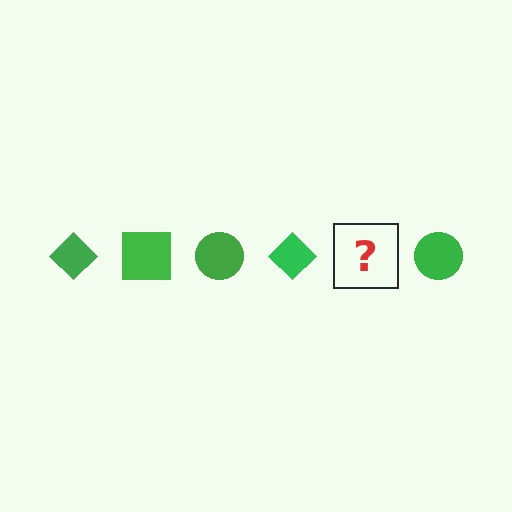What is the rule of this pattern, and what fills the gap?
The rule is that the pattern cycles through diamond, square, circle shapes in green. The gap should be filled with a green square.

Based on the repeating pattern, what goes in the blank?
The blank should be a green square.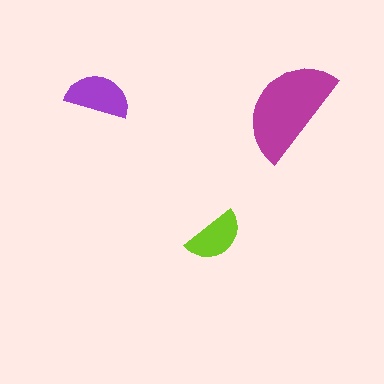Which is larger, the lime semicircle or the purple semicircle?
The purple one.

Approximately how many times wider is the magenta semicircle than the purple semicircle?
About 1.5 times wider.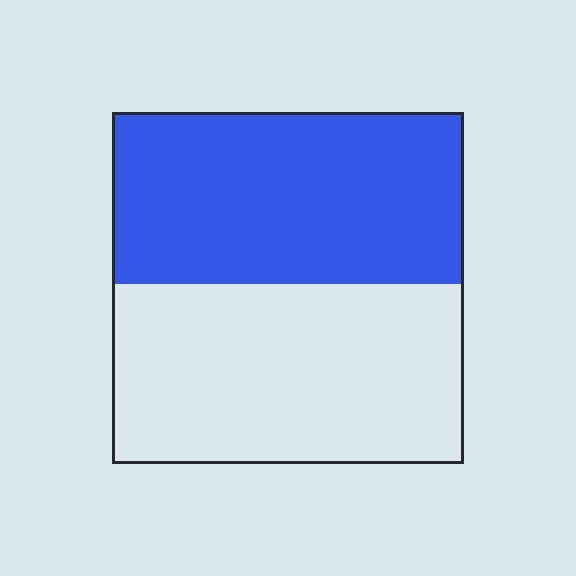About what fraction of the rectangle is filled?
About one half (1/2).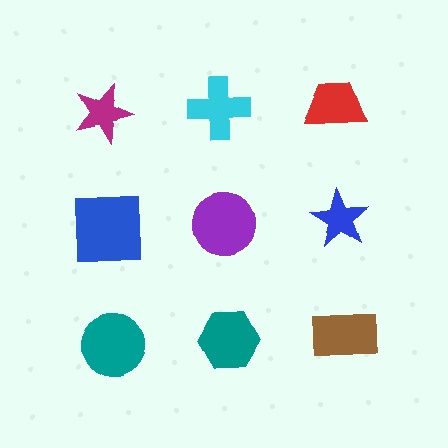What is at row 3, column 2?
A teal hexagon.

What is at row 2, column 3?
A blue star.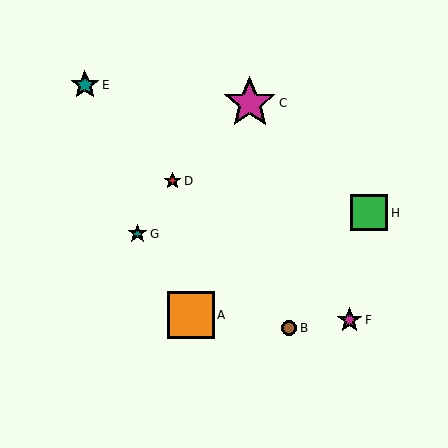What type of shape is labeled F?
Shape F is a magenta star.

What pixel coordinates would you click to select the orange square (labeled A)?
Click at (191, 315) to select the orange square A.